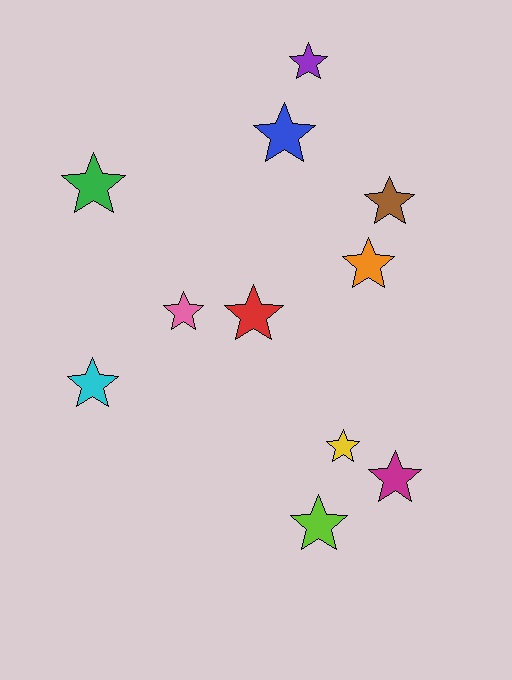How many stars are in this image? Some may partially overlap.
There are 11 stars.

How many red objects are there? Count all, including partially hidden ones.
There is 1 red object.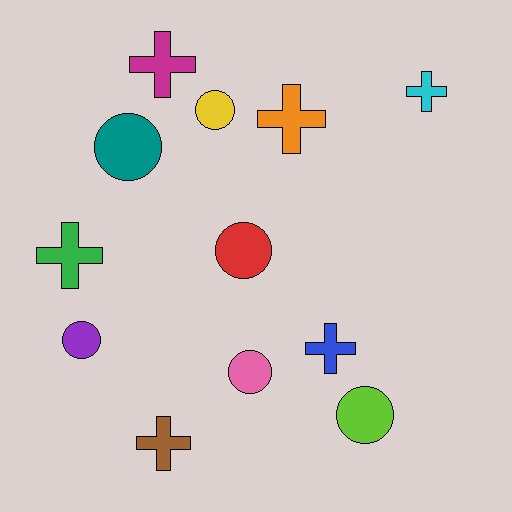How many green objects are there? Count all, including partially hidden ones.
There is 1 green object.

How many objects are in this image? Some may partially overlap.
There are 12 objects.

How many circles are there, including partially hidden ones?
There are 6 circles.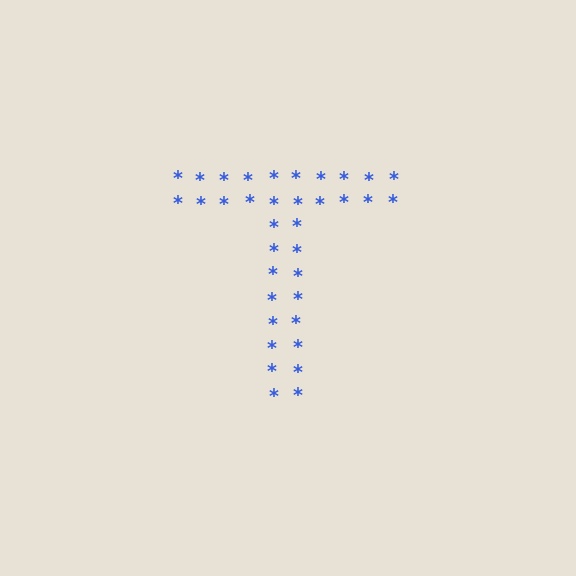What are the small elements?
The small elements are asterisks.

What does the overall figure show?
The overall figure shows the letter T.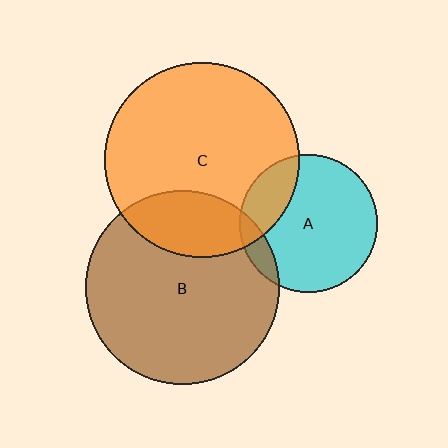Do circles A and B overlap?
Yes.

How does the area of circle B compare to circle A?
Approximately 2.0 times.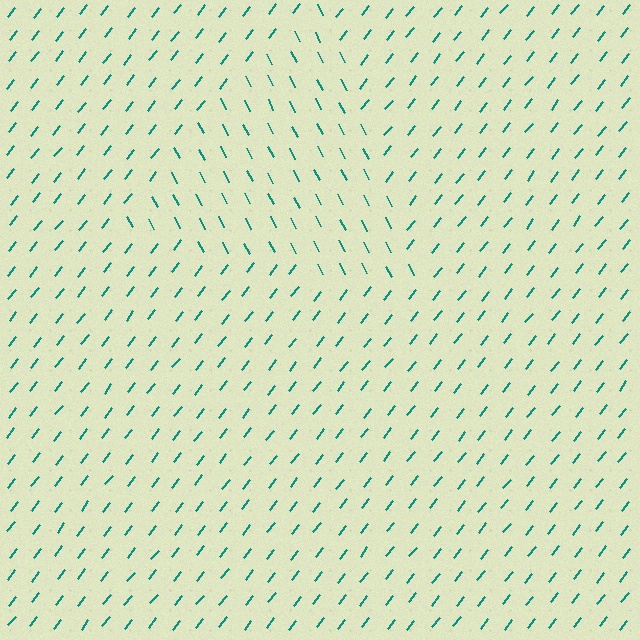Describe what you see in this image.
The image is filled with small teal line segments. A triangle region in the image has lines oriented differently from the surrounding lines, creating a visible texture boundary.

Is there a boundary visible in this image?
Yes, there is a texture boundary formed by a change in line orientation.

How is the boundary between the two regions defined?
The boundary is defined purely by a change in line orientation (approximately 66 degrees difference). All lines are the same color and thickness.